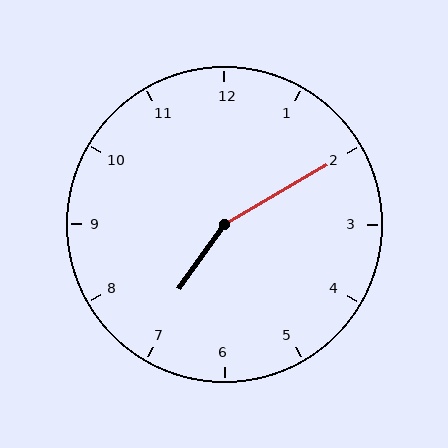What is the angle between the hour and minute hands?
Approximately 155 degrees.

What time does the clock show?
7:10.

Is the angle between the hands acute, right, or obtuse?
It is obtuse.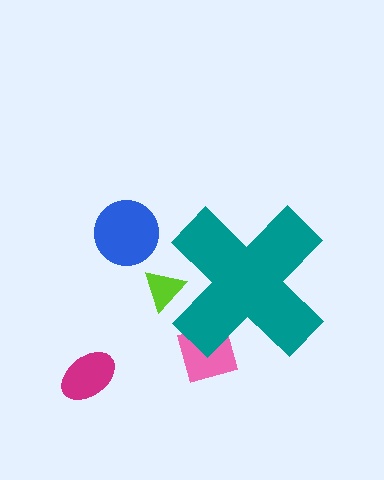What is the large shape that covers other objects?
A teal cross.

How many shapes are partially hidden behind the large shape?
2 shapes are partially hidden.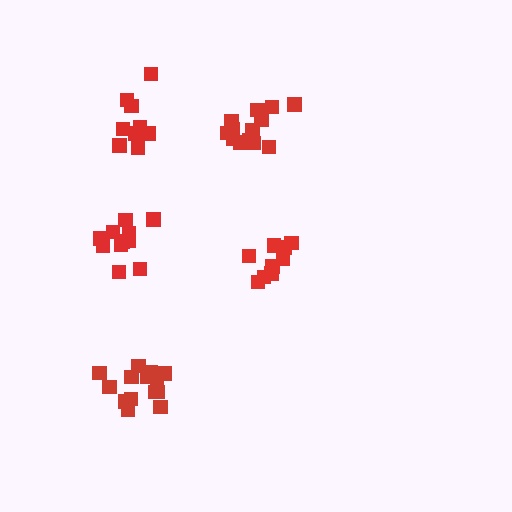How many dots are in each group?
Group 1: 13 dots, Group 2: 9 dots, Group 3: 9 dots, Group 4: 14 dots, Group 5: 11 dots (56 total).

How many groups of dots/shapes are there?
There are 5 groups.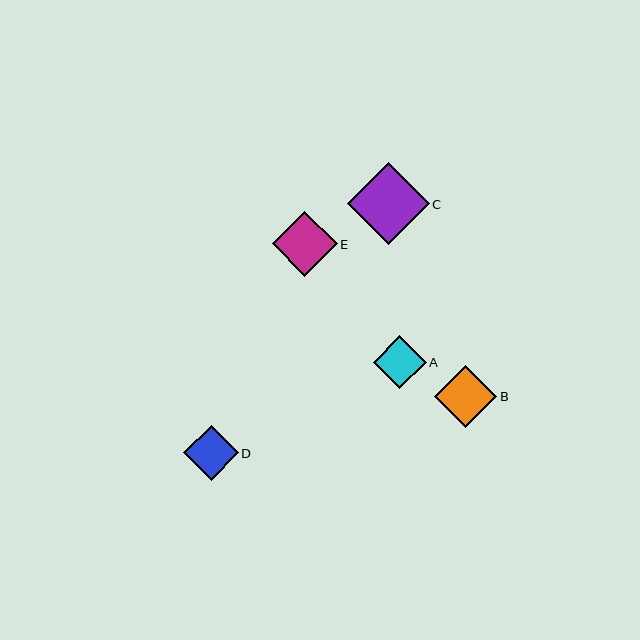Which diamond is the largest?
Diamond C is the largest with a size of approximately 82 pixels.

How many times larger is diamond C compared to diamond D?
Diamond C is approximately 1.5 times the size of diamond D.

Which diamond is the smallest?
Diamond A is the smallest with a size of approximately 53 pixels.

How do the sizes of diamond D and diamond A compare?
Diamond D and diamond A are approximately the same size.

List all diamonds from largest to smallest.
From largest to smallest: C, E, B, D, A.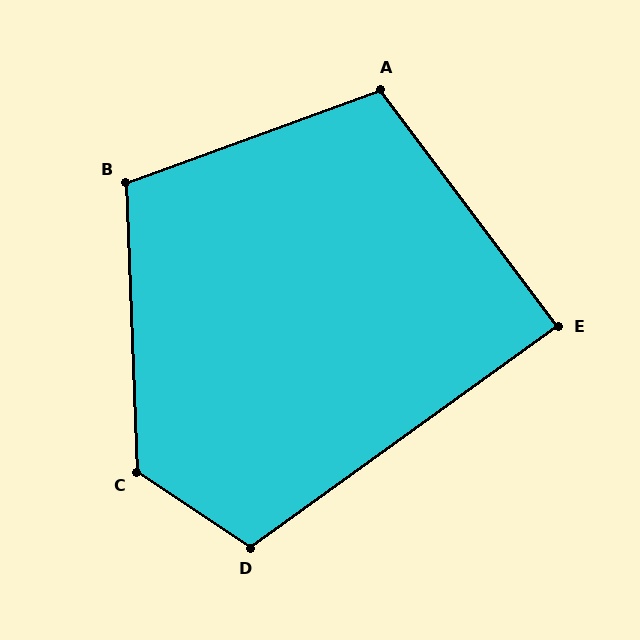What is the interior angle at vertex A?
Approximately 107 degrees (obtuse).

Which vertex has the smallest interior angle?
E, at approximately 89 degrees.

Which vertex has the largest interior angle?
C, at approximately 126 degrees.